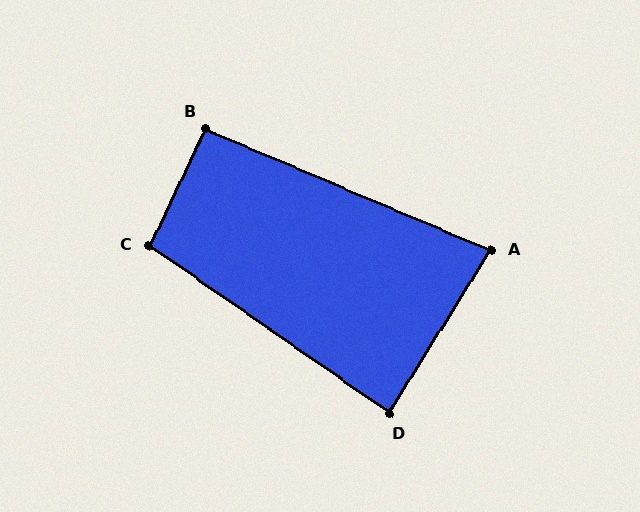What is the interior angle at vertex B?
Approximately 93 degrees (approximately right).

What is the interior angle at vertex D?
Approximately 87 degrees (approximately right).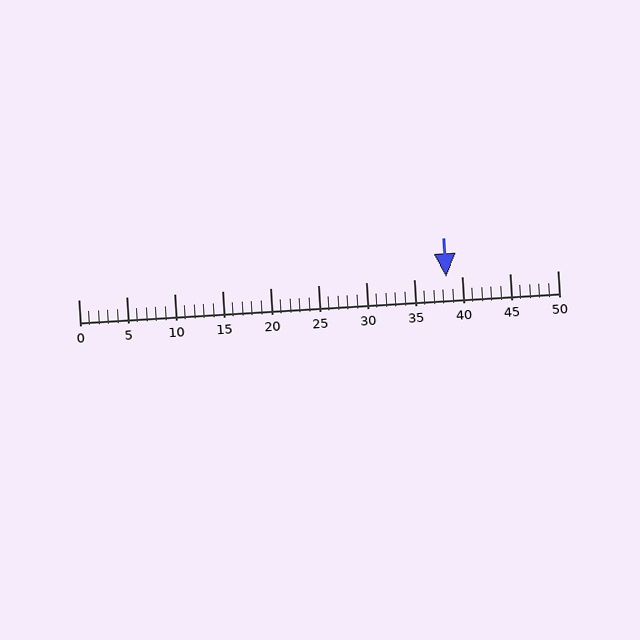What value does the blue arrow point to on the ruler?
The blue arrow points to approximately 38.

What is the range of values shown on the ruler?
The ruler shows values from 0 to 50.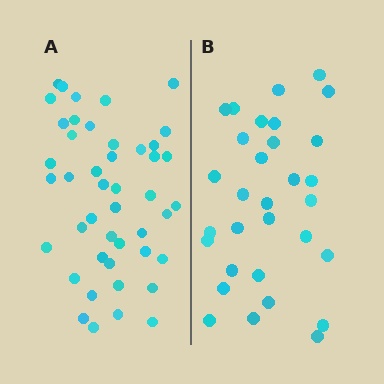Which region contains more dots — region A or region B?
Region A (the left region) has more dots.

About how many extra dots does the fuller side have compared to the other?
Region A has approximately 15 more dots than region B.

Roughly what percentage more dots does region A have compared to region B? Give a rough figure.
About 45% more.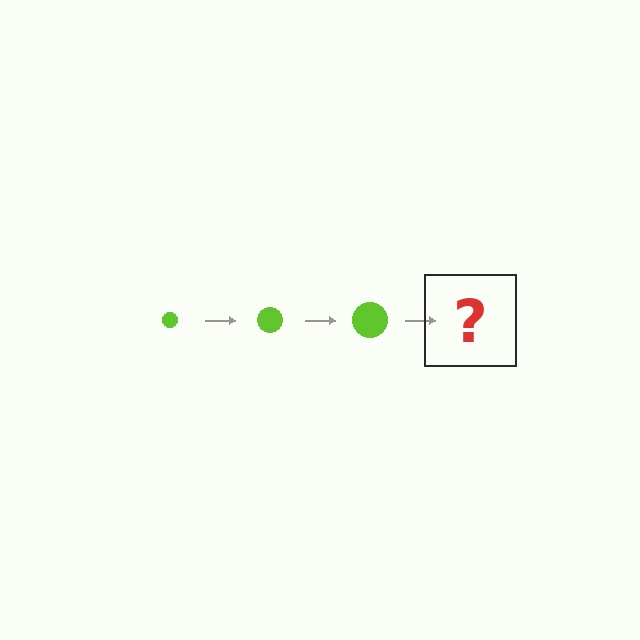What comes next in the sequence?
The next element should be a lime circle, larger than the previous one.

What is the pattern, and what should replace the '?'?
The pattern is that the circle gets progressively larger each step. The '?' should be a lime circle, larger than the previous one.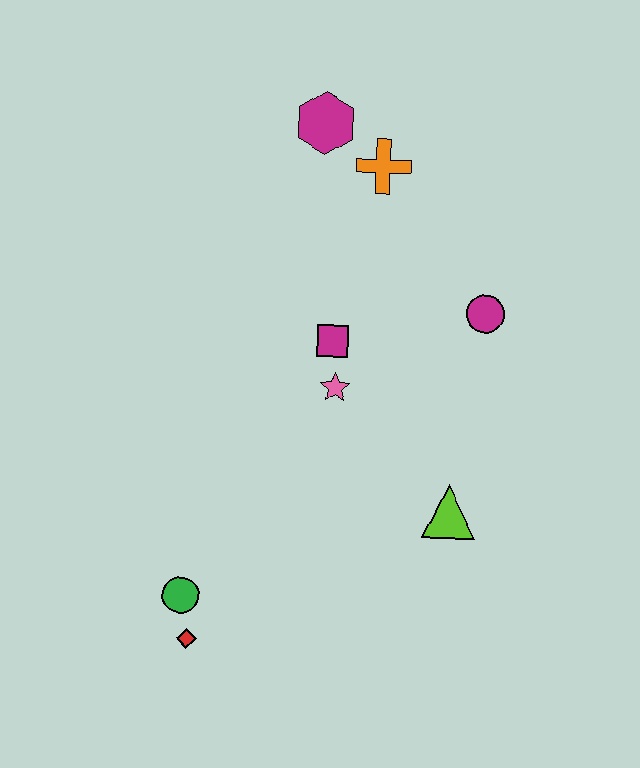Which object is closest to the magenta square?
The pink star is closest to the magenta square.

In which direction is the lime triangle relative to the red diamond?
The lime triangle is to the right of the red diamond.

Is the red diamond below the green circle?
Yes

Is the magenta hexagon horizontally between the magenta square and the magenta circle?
No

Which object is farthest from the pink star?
The red diamond is farthest from the pink star.